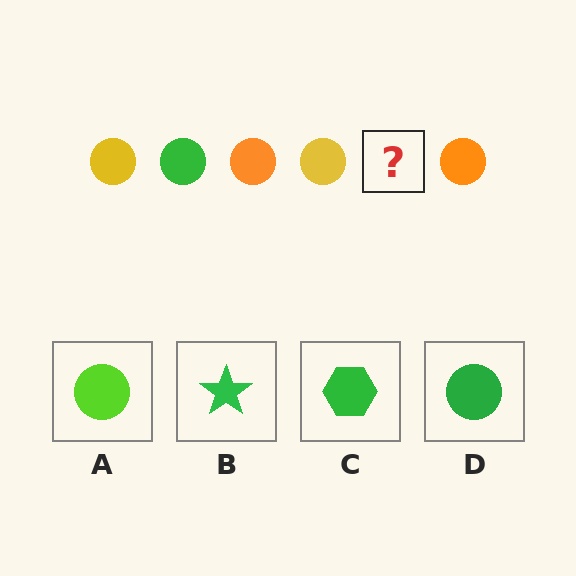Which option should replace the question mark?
Option D.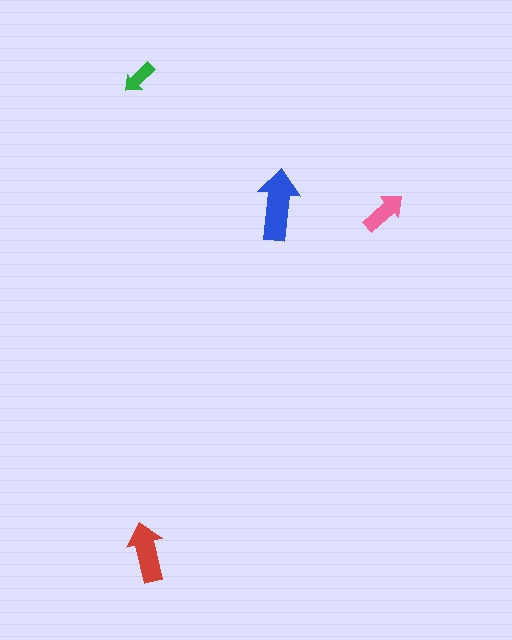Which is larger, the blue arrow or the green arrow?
The blue one.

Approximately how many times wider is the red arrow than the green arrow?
About 1.5 times wider.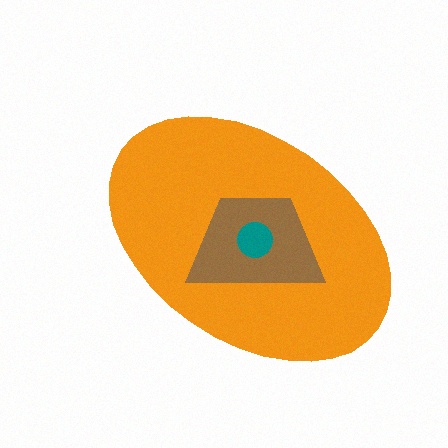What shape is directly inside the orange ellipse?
The brown trapezoid.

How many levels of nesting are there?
3.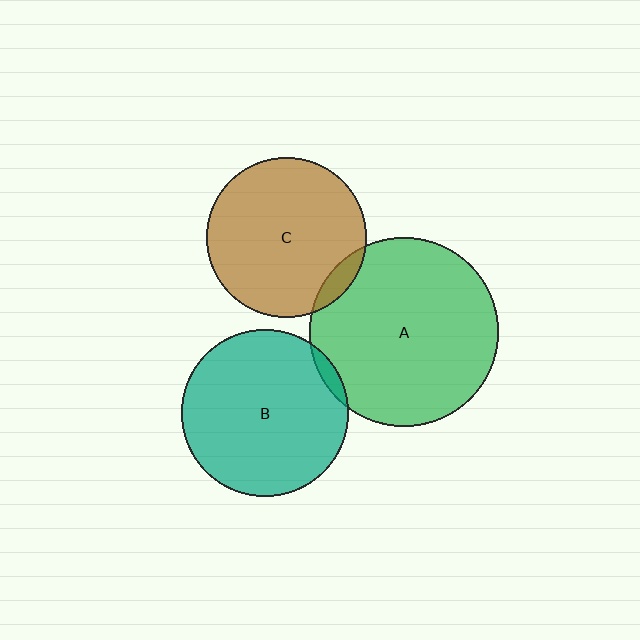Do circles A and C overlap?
Yes.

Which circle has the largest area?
Circle A (green).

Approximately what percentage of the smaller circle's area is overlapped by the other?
Approximately 5%.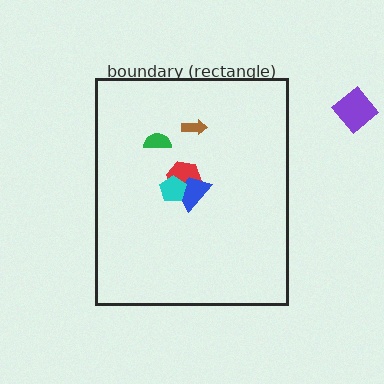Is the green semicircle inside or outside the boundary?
Inside.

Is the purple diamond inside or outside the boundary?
Outside.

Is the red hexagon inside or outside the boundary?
Inside.